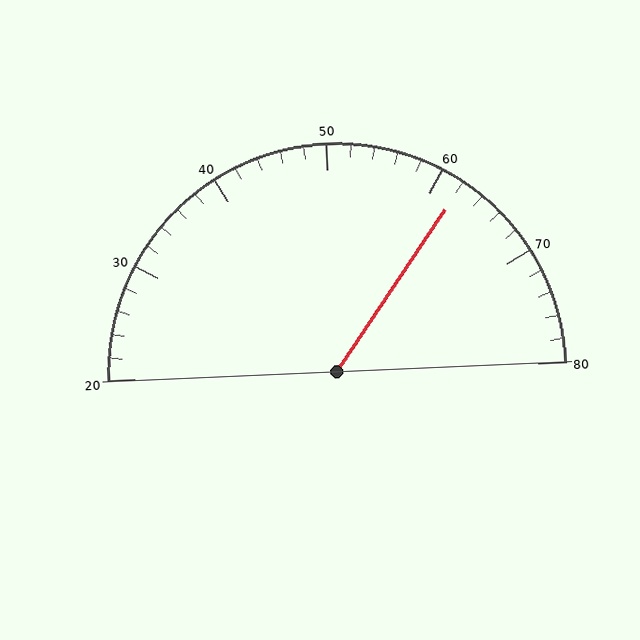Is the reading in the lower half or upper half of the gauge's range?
The reading is in the upper half of the range (20 to 80).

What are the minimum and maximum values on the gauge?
The gauge ranges from 20 to 80.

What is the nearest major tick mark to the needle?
The nearest major tick mark is 60.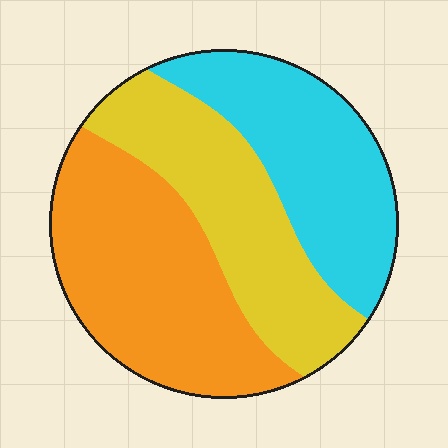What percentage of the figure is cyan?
Cyan covers 30% of the figure.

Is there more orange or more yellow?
Orange.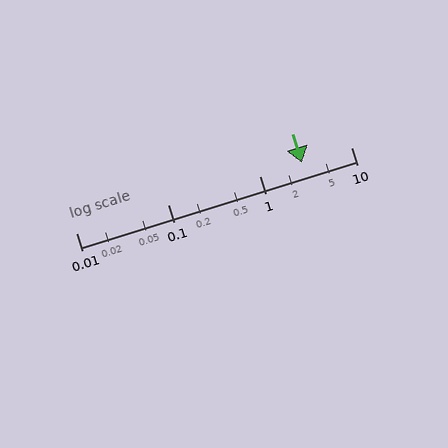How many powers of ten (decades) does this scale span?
The scale spans 3 decades, from 0.01 to 10.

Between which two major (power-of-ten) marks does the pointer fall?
The pointer is between 1 and 10.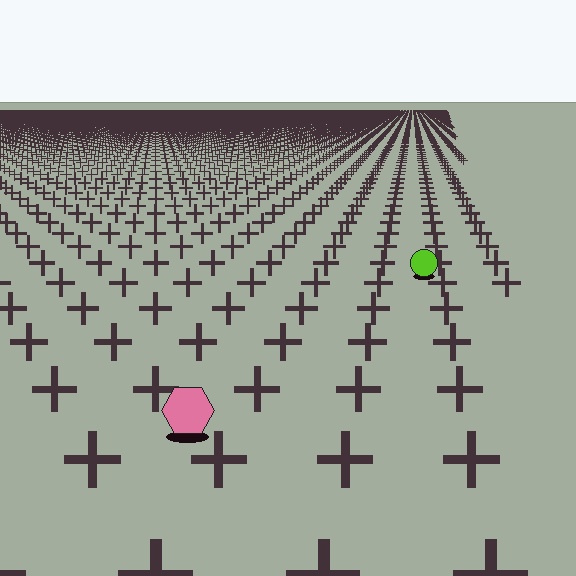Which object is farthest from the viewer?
The lime circle is farthest from the viewer. It appears smaller and the ground texture around it is denser.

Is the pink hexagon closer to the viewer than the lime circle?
Yes. The pink hexagon is closer — you can tell from the texture gradient: the ground texture is coarser near it.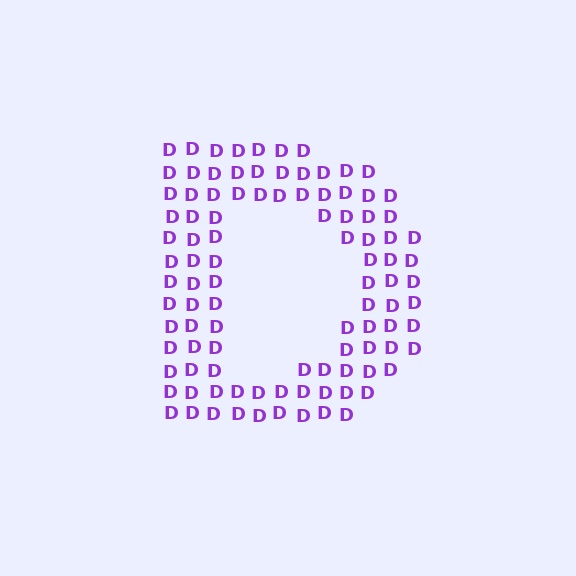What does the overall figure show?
The overall figure shows the letter D.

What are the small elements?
The small elements are letter D's.